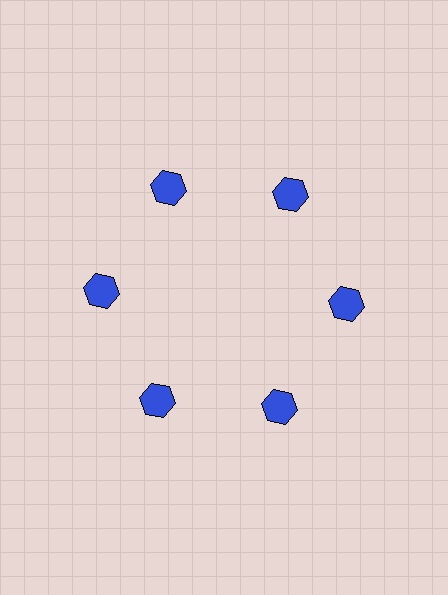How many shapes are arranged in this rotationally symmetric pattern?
There are 6 shapes, arranged in 6 groups of 1.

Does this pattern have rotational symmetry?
Yes, this pattern has 6-fold rotational symmetry. It looks the same after rotating 60 degrees around the center.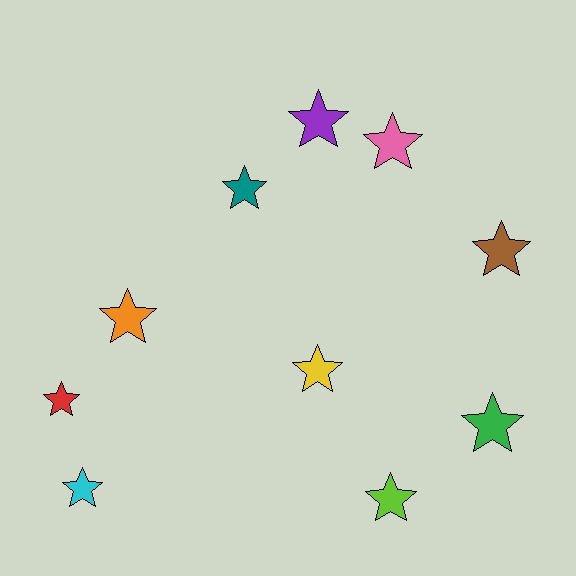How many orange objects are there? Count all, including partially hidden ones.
There is 1 orange object.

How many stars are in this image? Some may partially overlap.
There are 10 stars.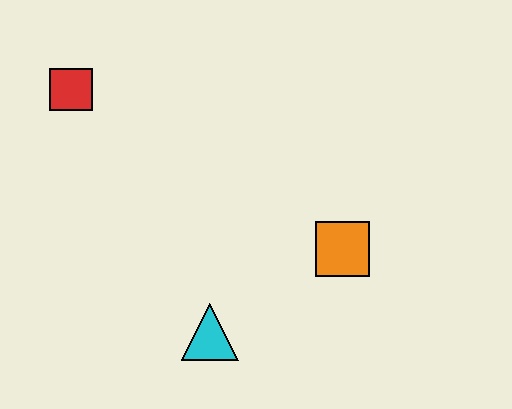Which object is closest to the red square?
The cyan triangle is closest to the red square.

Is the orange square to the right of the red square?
Yes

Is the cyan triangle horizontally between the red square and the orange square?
Yes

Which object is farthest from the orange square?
The red square is farthest from the orange square.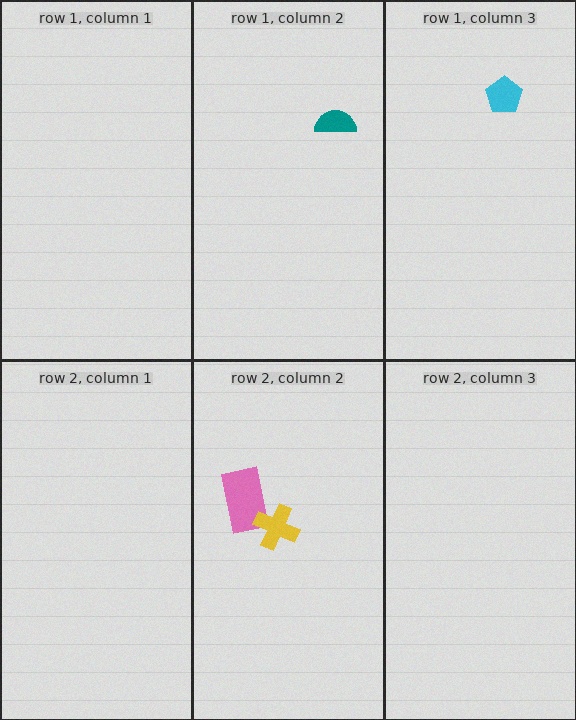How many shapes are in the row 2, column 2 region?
2.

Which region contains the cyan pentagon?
The row 1, column 3 region.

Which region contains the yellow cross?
The row 2, column 2 region.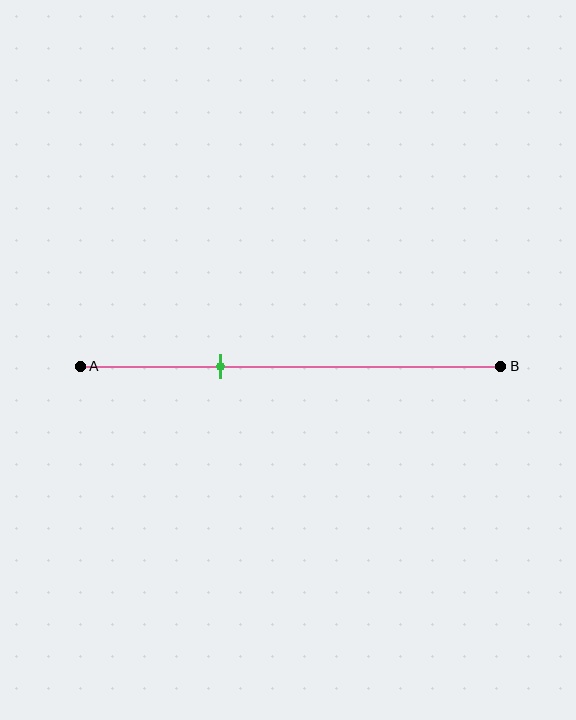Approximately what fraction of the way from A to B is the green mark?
The green mark is approximately 35% of the way from A to B.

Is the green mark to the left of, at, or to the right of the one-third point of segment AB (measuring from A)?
The green mark is approximately at the one-third point of segment AB.